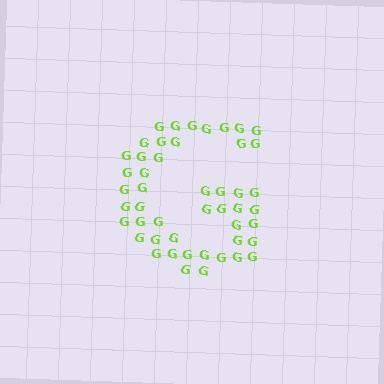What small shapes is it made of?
It is made of small letter G's.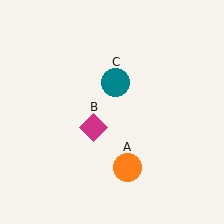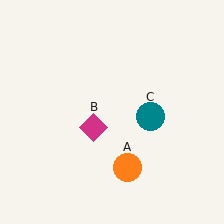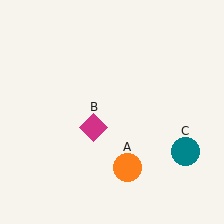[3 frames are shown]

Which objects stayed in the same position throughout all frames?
Orange circle (object A) and magenta diamond (object B) remained stationary.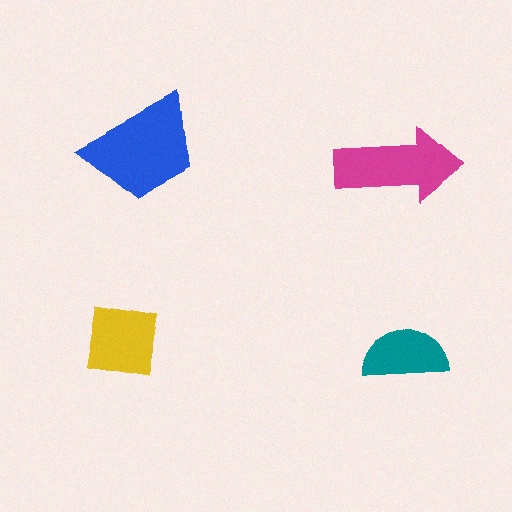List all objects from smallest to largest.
The teal semicircle, the yellow square, the magenta arrow, the blue trapezoid.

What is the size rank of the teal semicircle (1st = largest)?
4th.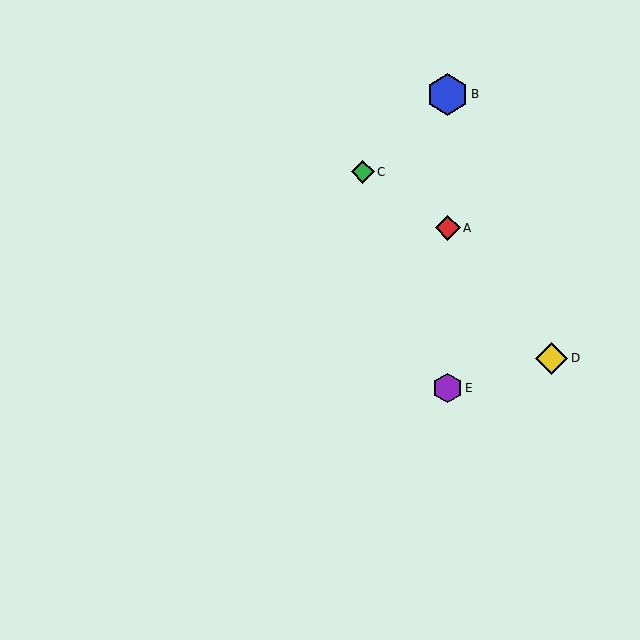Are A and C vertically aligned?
No, A is at x≈448 and C is at x≈363.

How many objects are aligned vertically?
3 objects (A, B, E) are aligned vertically.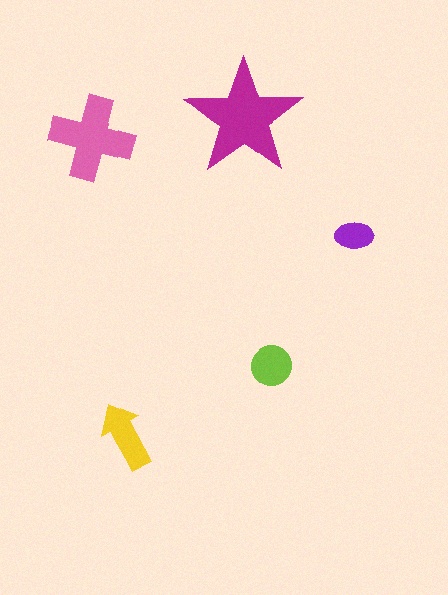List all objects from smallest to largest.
The purple ellipse, the lime circle, the yellow arrow, the pink cross, the magenta star.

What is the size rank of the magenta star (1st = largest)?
1st.